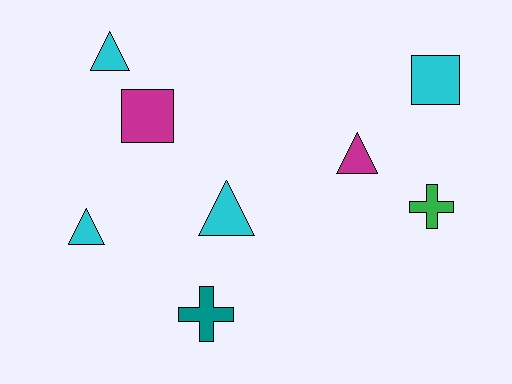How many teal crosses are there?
There is 1 teal cross.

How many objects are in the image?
There are 8 objects.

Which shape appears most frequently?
Triangle, with 4 objects.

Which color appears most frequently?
Cyan, with 4 objects.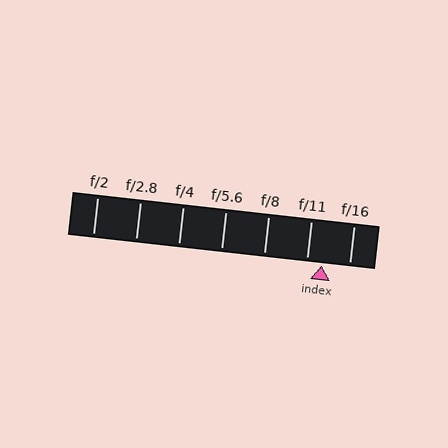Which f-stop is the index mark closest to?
The index mark is closest to f/11.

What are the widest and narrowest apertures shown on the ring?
The widest aperture shown is f/2 and the narrowest is f/16.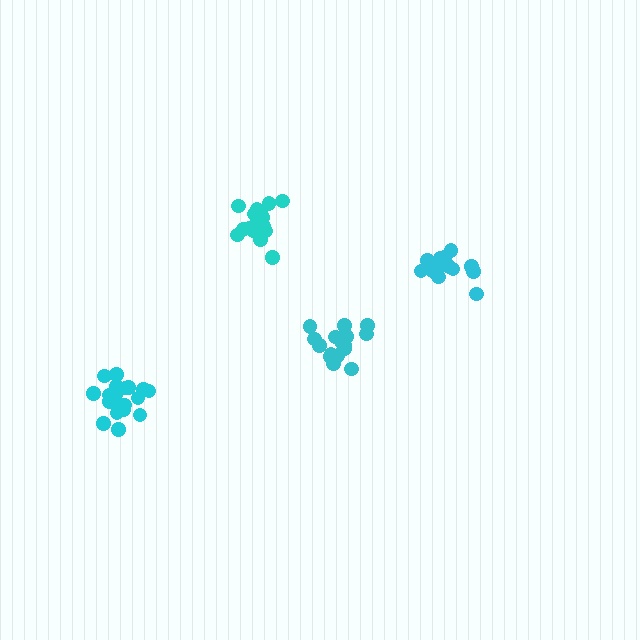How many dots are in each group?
Group 1: 17 dots, Group 2: 19 dots, Group 3: 14 dots, Group 4: 16 dots (66 total).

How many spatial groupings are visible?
There are 4 spatial groupings.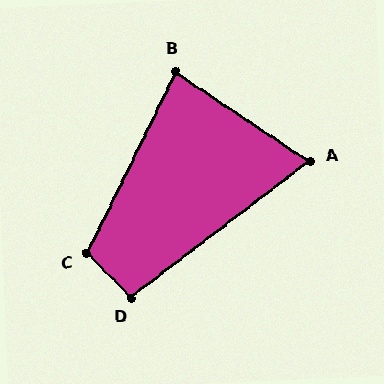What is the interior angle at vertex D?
Approximately 98 degrees (obtuse).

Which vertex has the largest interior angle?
C, at approximately 109 degrees.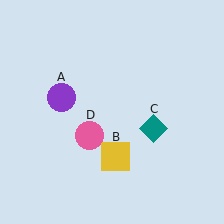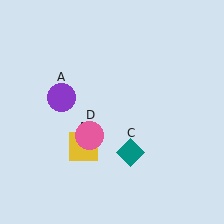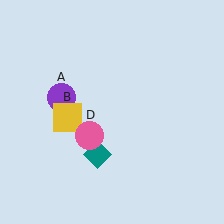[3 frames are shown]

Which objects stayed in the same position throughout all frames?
Purple circle (object A) and pink circle (object D) remained stationary.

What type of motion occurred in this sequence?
The yellow square (object B), teal diamond (object C) rotated clockwise around the center of the scene.